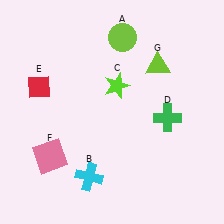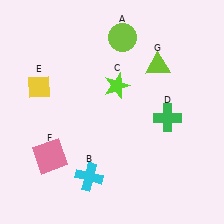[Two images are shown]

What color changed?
The diamond (E) changed from red in Image 1 to yellow in Image 2.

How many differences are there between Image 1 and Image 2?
There is 1 difference between the two images.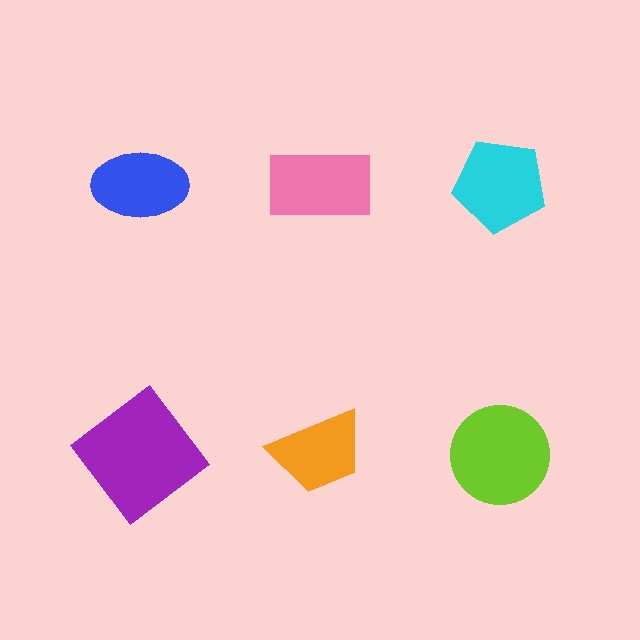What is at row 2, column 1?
A purple diamond.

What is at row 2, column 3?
A lime circle.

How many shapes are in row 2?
3 shapes.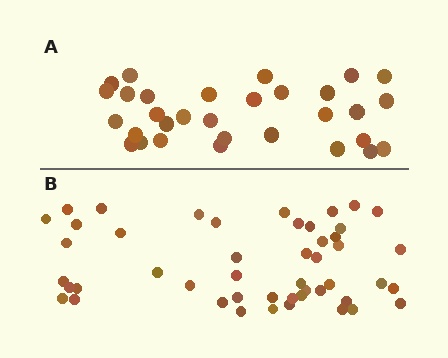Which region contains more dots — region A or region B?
Region B (the bottom region) has more dots.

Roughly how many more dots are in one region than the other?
Region B has approximately 15 more dots than region A.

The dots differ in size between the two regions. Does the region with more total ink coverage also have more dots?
No. Region A has more total ink coverage because its dots are larger, but region B actually contains more individual dots. Total area can be misleading — the number of items is what matters here.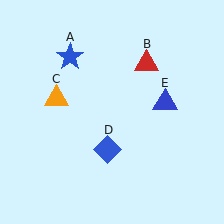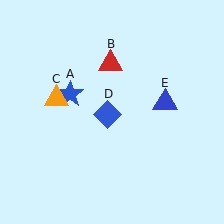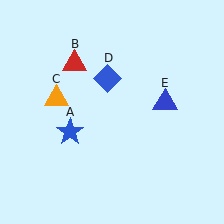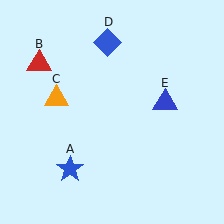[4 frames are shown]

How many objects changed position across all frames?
3 objects changed position: blue star (object A), red triangle (object B), blue diamond (object D).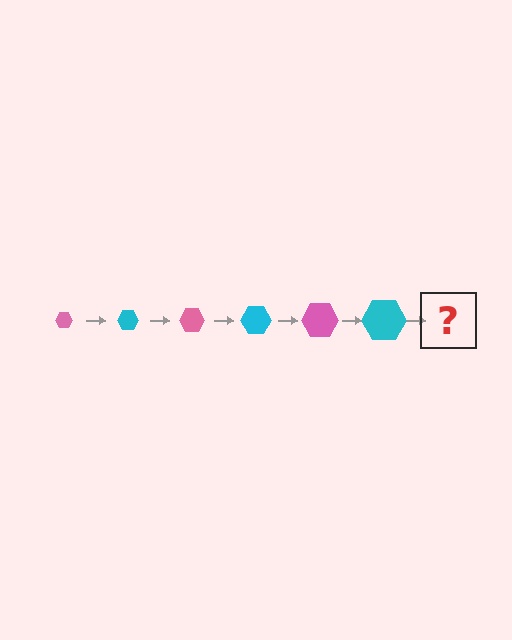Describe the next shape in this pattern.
It should be a pink hexagon, larger than the previous one.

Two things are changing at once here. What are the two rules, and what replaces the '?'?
The two rules are that the hexagon grows larger each step and the color cycles through pink and cyan. The '?' should be a pink hexagon, larger than the previous one.